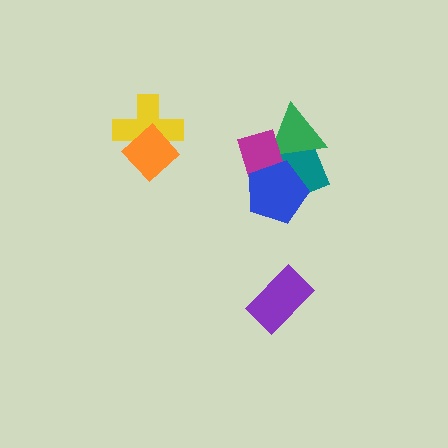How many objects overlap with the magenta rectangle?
3 objects overlap with the magenta rectangle.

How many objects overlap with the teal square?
3 objects overlap with the teal square.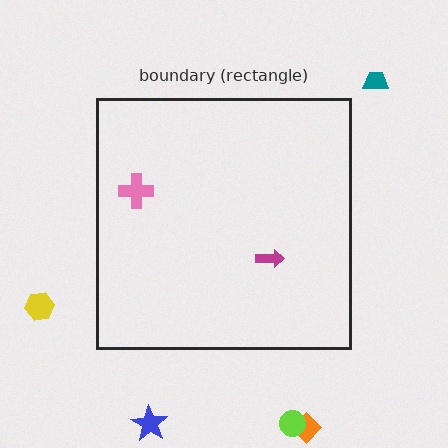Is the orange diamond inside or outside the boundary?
Outside.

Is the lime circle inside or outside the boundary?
Outside.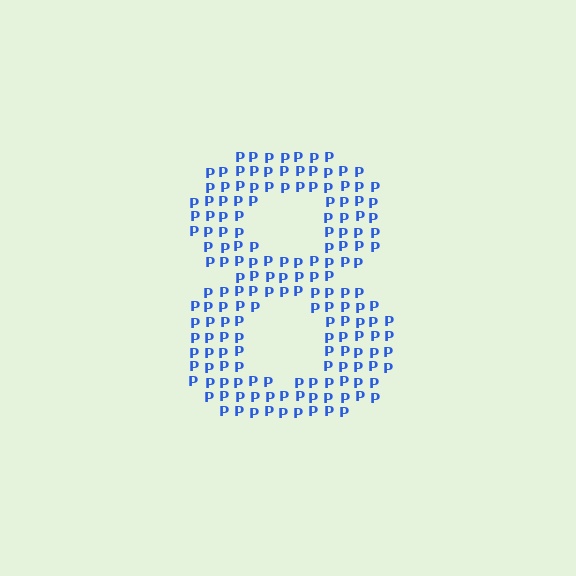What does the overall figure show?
The overall figure shows the digit 8.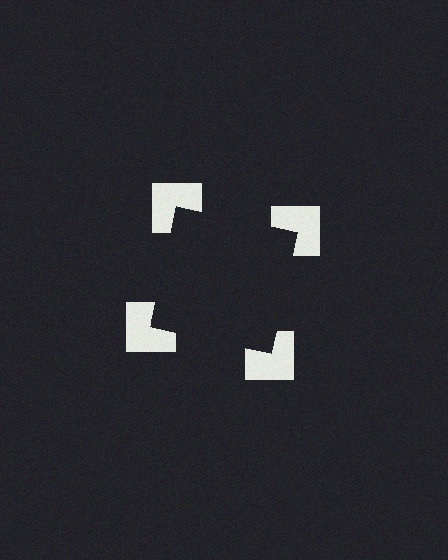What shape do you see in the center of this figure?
An illusory square — its edges are inferred from the aligned wedge cuts in the notched squares, not physically drawn.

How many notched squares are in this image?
There are 4 — one at each vertex of the illusory square.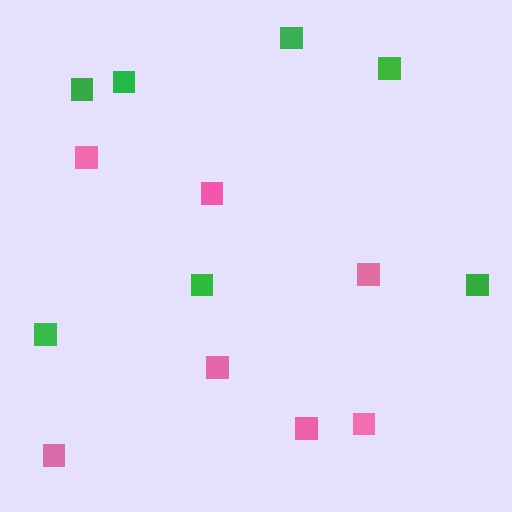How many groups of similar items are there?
There are 2 groups: one group of pink squares (7) and one group of green squares (7).